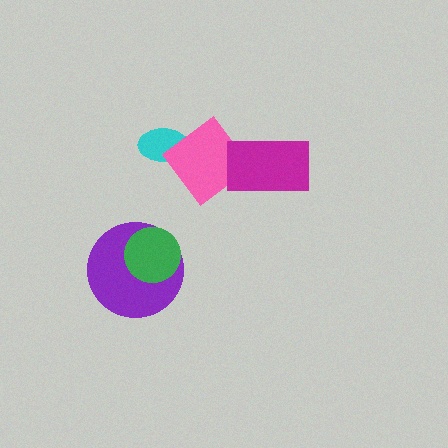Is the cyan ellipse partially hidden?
Yes, it is partially covered by another shape.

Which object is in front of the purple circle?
The green circle is in front of the purple circle.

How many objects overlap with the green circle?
1 object overlaps with the green circle.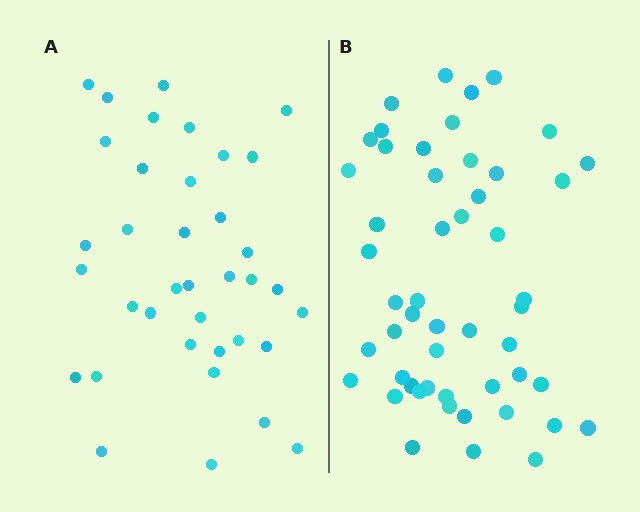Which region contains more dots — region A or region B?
Region B (the right region) has more dots.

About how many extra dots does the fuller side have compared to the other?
Region B has approximately 15 more dots than region A.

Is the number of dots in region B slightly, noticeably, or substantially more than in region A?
Region B has noticeably more, but not dramatically so. The ratio is roughly 1.4 to 1.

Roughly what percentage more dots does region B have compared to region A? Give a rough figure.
About 40% more.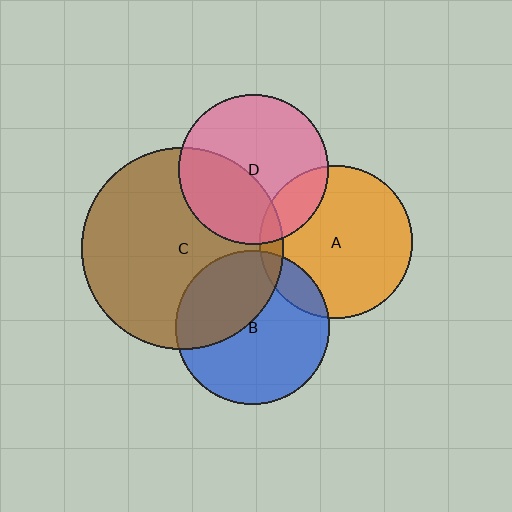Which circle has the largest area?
Circle C (brown).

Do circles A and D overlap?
Yes.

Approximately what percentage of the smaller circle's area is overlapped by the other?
Approximately 15%.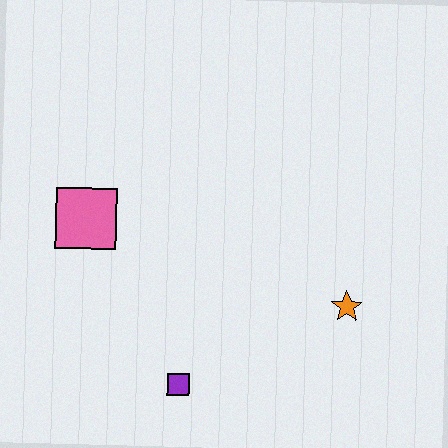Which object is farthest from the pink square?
The orange star is farthest from the pink square.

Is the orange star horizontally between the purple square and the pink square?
No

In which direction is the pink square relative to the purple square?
The pink square is above the purple square.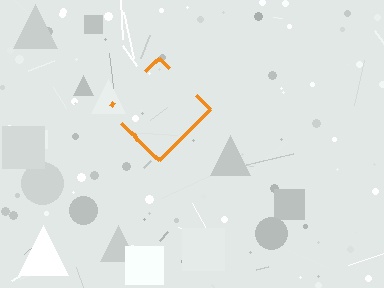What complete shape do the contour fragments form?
The contour fragments form a diamond.